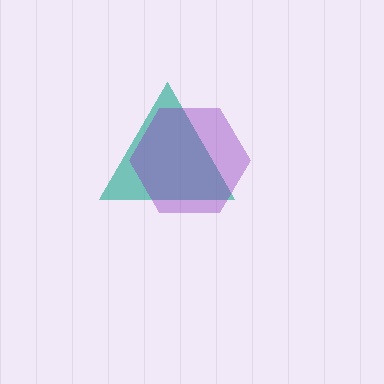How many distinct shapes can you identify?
There are 2 distinct shapes: a teal triangle, a purple hexagon.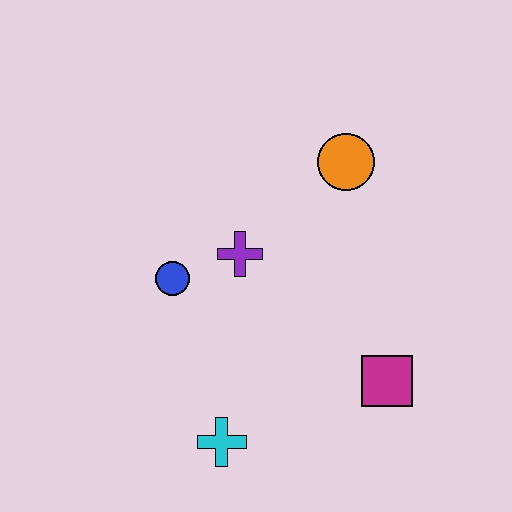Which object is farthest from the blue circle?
The magenta square is farthest from the blue circle.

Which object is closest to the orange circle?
The purple cross is closest to the orange circle.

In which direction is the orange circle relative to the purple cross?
The orange circle is to the right of the purple cross.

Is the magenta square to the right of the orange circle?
Yes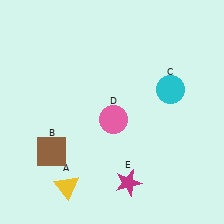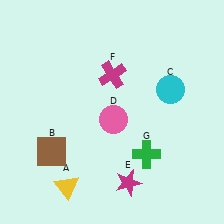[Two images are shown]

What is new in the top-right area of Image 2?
A magenta cross (F) was added in the top-right area of Image 2.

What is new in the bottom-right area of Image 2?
A green cross (G) was added in the bottom-right area of Image 2.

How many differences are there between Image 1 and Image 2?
There are 2 differences between the two images.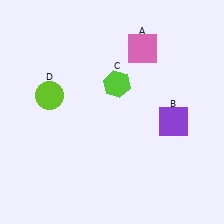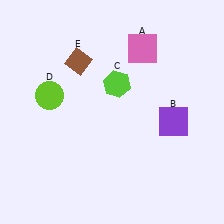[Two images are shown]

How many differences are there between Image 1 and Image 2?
There is 1 difference between the two images.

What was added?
A brown diamond (E) was added in Image 2.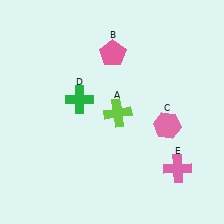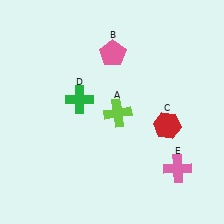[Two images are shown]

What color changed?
The hexagon (C) changed from pink in Image 1 to red in Image 2.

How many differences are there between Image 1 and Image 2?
There is 1 difference between the two images.